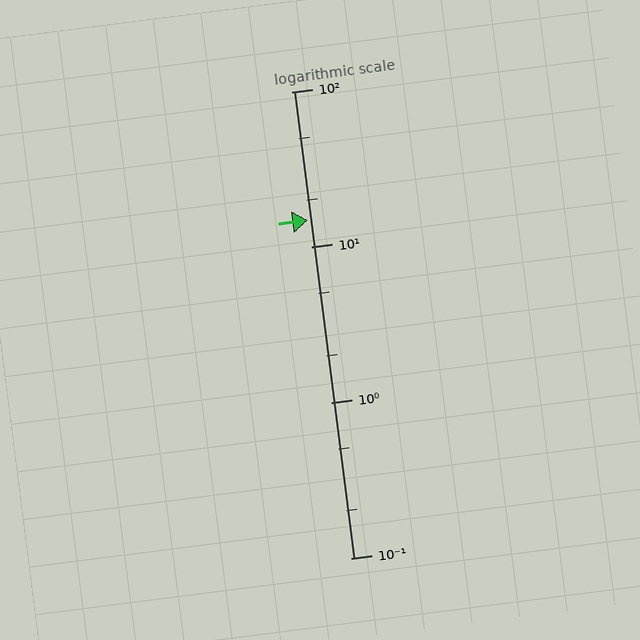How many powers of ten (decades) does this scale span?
The scale spans 3 decades, from 0.1 to 100.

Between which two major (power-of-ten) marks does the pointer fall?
The pointer is between 10 and 100.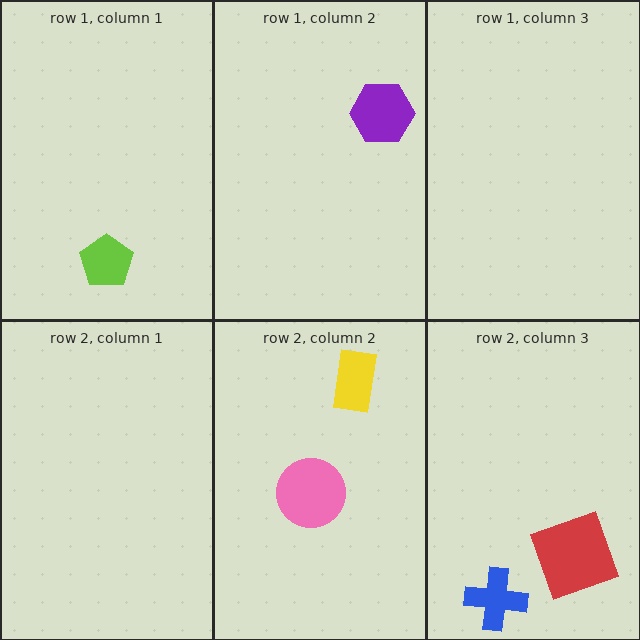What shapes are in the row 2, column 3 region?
The red square, the blue cross.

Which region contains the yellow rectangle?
The row 2, column 2 region.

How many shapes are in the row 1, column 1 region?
1.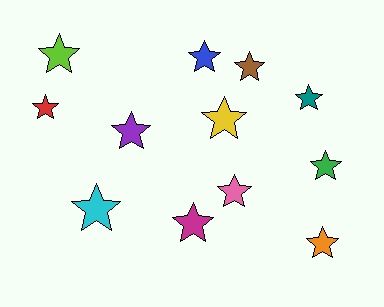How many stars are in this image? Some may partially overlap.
There are 12 stars.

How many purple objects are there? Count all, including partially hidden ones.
There is 1 purple object.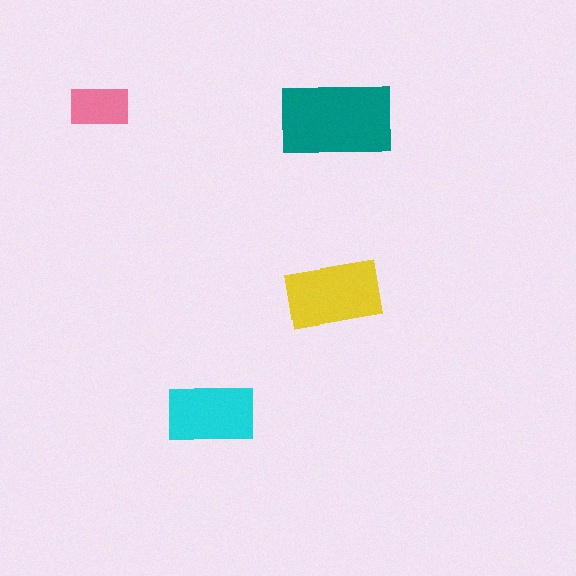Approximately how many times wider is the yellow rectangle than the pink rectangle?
About 1.5 times wider.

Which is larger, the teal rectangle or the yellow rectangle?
The teal one.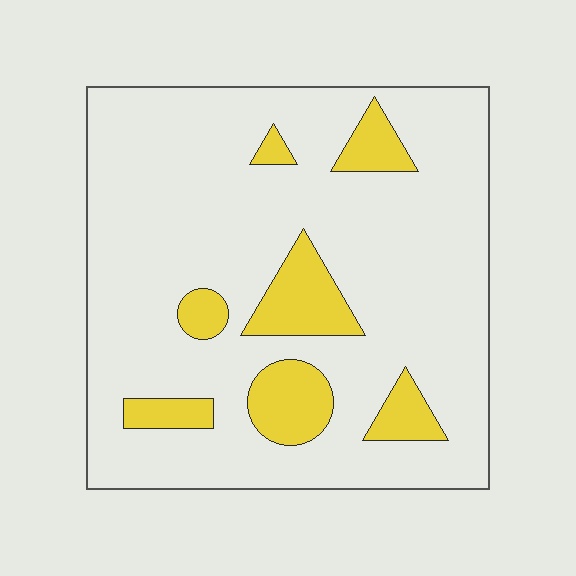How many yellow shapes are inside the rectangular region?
7.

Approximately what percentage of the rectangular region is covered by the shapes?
Approximately 15%.